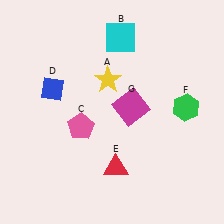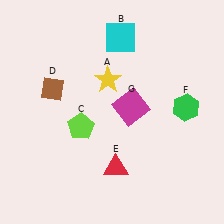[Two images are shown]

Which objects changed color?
C changed from pink to lime. D changed from blue to brown.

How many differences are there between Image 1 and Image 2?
There are 2 differences between the two images.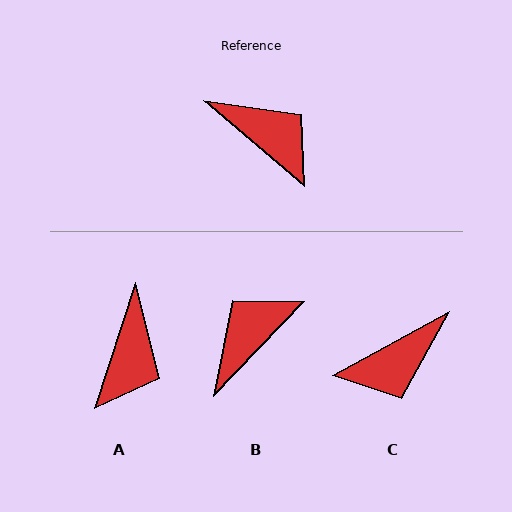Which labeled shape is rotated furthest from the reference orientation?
C, about 111 degrees away.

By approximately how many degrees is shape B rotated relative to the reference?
Approximately 87 degrees counter-clockwise.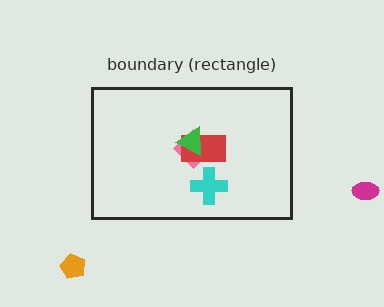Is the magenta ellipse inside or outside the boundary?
Outside.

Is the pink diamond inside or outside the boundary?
Inside.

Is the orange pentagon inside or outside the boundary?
Outside.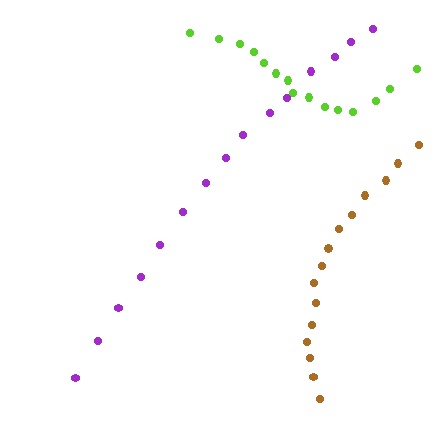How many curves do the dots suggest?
There are 3 distinct paths.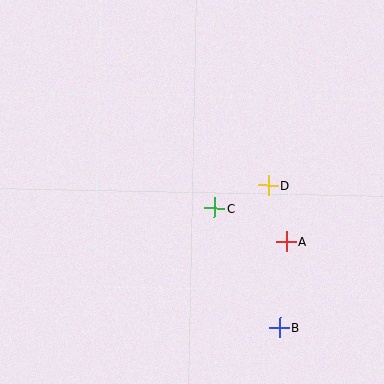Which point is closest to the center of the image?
Point C at (214, 208) is closest to the center.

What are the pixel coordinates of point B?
Point B is at (280, 328).